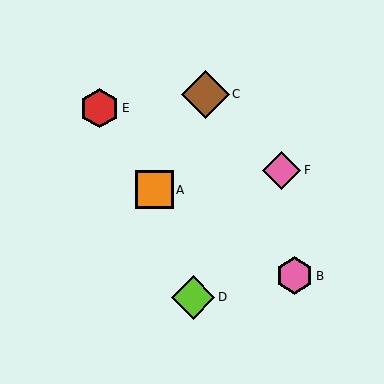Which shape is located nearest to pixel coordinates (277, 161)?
The pink diamond (labeled F) at (282, 170) is nearest to that location.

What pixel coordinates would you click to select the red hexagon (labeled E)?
Click at (99, 108) to select the red hexagon E.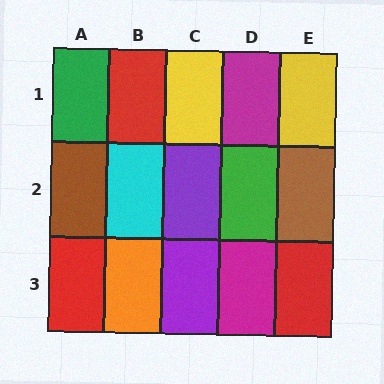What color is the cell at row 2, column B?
Cyan.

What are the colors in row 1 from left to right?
Green, red, yellow, magenta, yellow.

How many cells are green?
2 cells are green.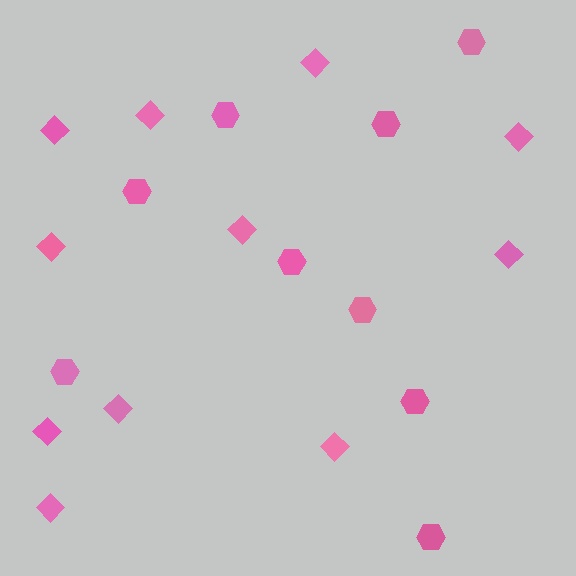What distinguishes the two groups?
There are 2 groups: one group of hexagons (9) and one group of diamonds (11).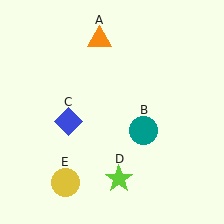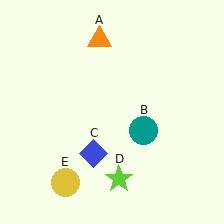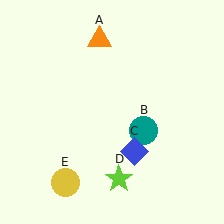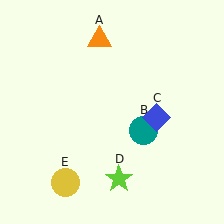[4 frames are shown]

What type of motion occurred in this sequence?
The blue diamond (object C) rotated counterclockwise around the center of the scene.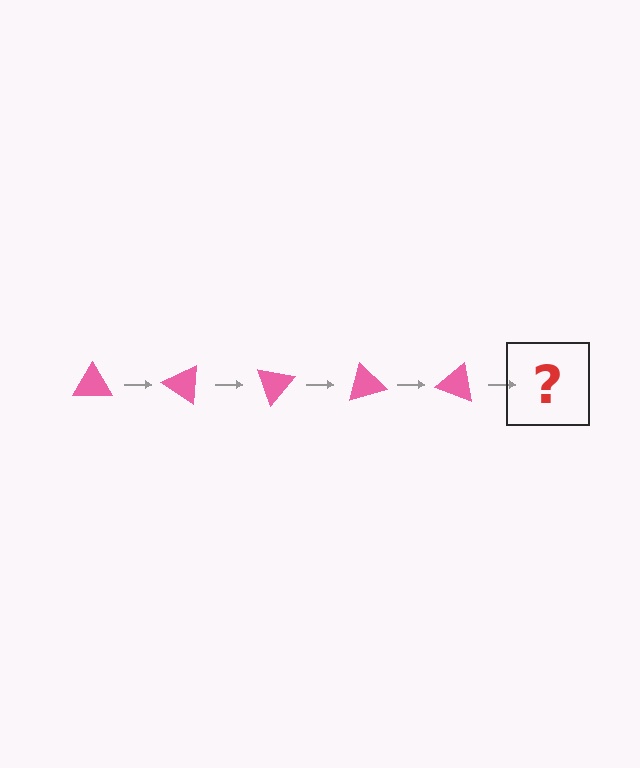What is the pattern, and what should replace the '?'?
The pattern is that the triangle rotates 35 degrees each step. The '?' should be a pink triangle rotated 175 degrees.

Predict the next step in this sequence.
The next step is a pink triangle rotated 175 degrees.